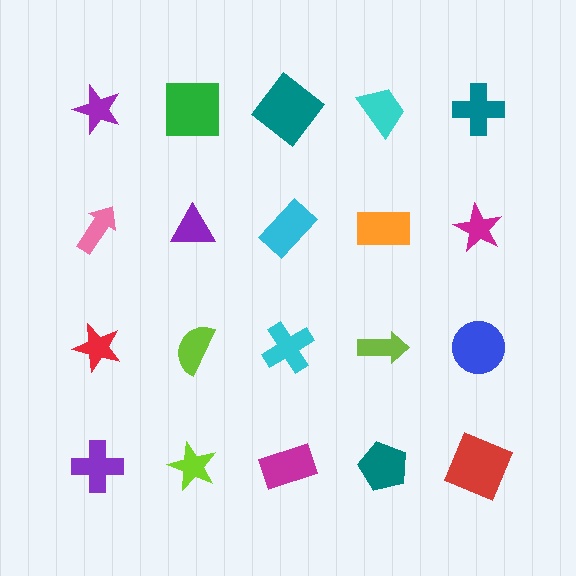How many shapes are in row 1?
5 shapes.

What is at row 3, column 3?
A cyan cross.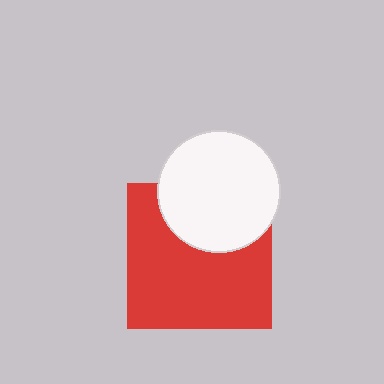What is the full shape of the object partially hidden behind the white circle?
The partially hidden object is a red square.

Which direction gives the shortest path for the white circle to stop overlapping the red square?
Moving up gives the shortest separation.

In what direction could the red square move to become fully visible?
The red square could move down. That would shift it out from behind the white circle entirely.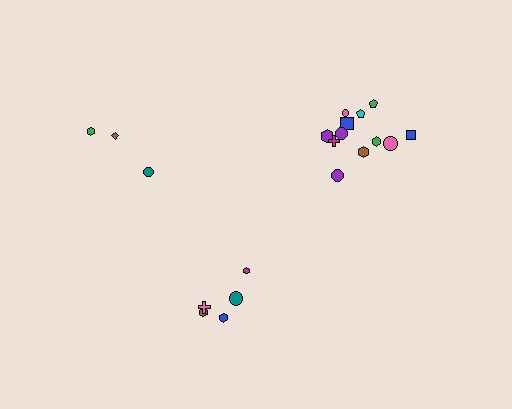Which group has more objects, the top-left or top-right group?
The top-right group.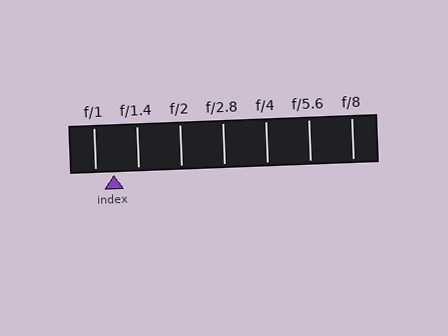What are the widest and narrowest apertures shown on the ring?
The widest aperture shown is f/1 and the narrowest is f/8.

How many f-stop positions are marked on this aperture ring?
There are 7 f-stop positions marked.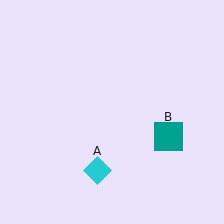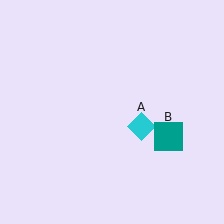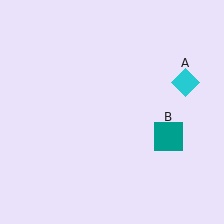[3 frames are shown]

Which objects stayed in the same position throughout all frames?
Teal square (object B) remained stationary.